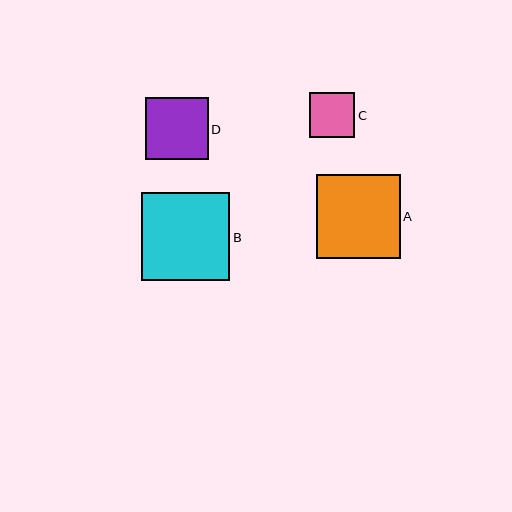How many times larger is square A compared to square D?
Square A is approximately 1.3 times the size of square D.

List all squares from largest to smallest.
From largest to smallest: B, A, D, C.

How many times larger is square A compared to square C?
Square A is approximately 1.8 times the size of square C.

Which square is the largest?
Square B is the largest with a size of approximately 88 pixels.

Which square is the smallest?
Square C is the smallest with a size of approximately 45 pixels.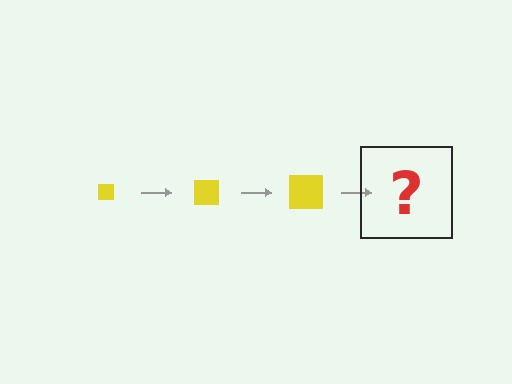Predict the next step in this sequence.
The next step is a yellow square, larger than the previous one.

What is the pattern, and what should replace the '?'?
The pattern is that the square gets progressively larger each step. The '?' should be a yellow square, larger than the previous one.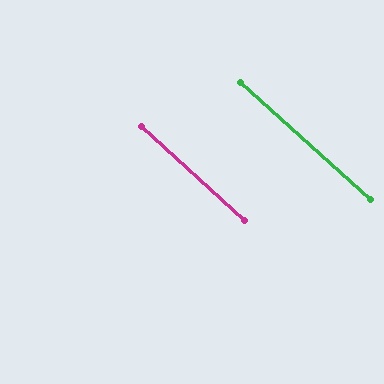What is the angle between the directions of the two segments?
Approximately 1 degree.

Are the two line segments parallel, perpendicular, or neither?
Parallel — their directions differ by only 0.6°.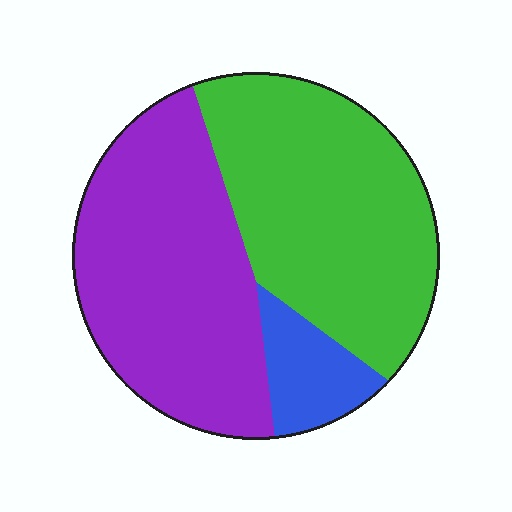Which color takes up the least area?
Blue, at roughly 10%.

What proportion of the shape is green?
Green covers around 45% of the shape.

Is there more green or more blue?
Green.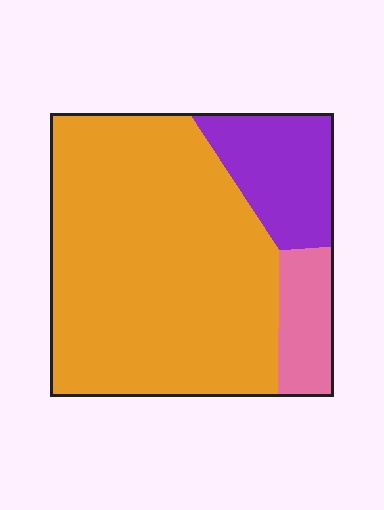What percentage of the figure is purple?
Purple takes up about one sixth (1/6) of the figure.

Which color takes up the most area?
Orange, at roughly 75%.